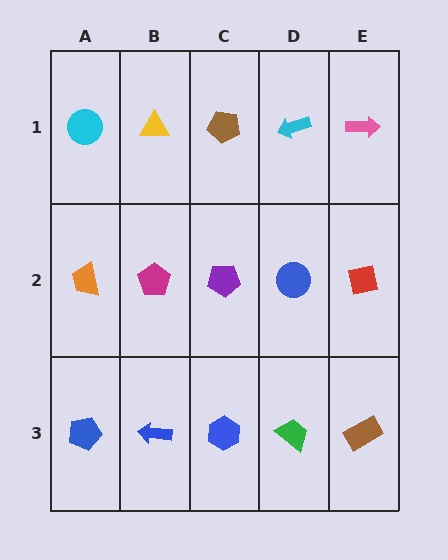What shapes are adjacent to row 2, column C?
A brown pentagon (row 1, column C), a blue hexagon (row 3, column C), a magenta pentagon (row 2, column B), a blue circle (row 2, column D).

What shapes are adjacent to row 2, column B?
A yellow triangle (row 1, column B), a blue arrow (row 3, column B), an orange trapezoid (row 2, column A), a purple pentagon (row 2, column C).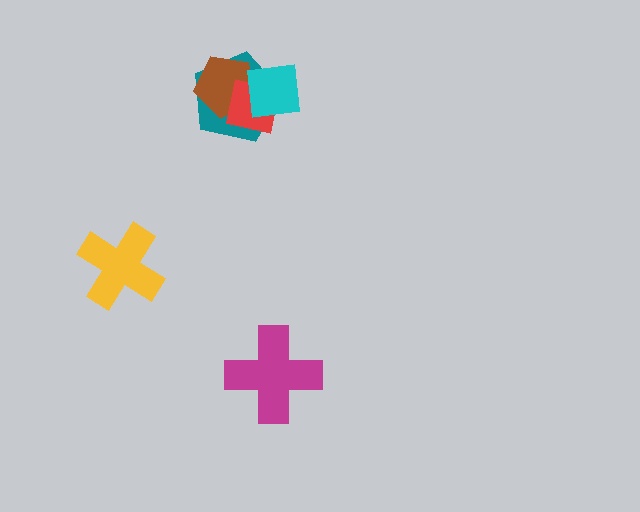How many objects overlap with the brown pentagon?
3 objects overlap with the brown pentagon.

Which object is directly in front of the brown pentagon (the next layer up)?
The red square is directly in front of the brown pentagon.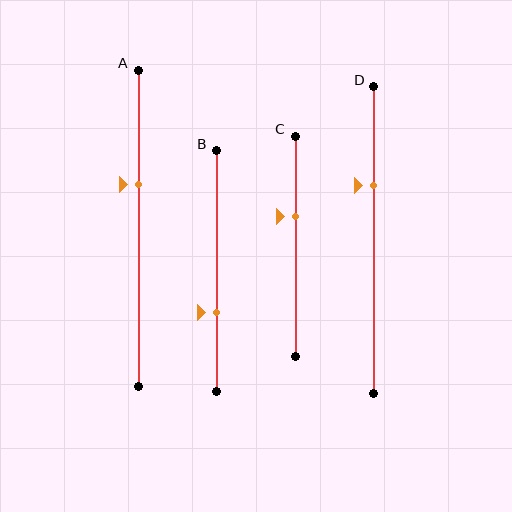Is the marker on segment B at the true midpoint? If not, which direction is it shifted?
No, the marker on segment B is shifted downward by about 17% of the segment length.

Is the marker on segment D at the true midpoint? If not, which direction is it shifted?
No, the marker on segment D is shifted upward by about 18% of the segment length.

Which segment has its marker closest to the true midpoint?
Segment C has its marker closest to the true midpoint.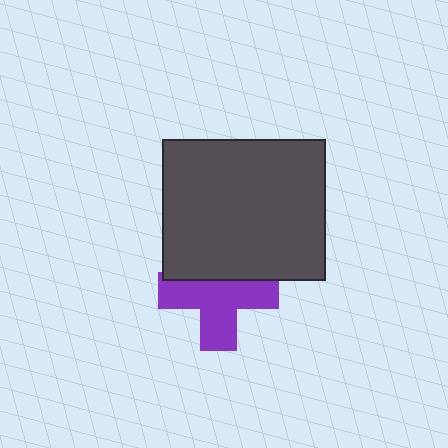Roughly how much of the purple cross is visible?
About half of it is visible (roughly 65%).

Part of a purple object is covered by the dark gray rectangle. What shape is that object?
It is a cross.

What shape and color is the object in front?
The object in front is a dark gray rectangle.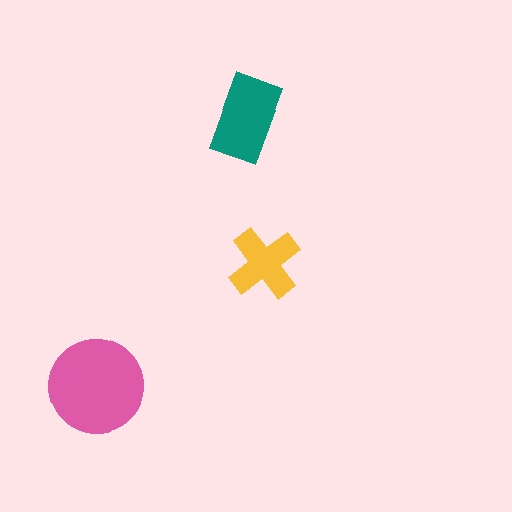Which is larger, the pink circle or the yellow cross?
The pink circle.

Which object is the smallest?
The yellow cross.